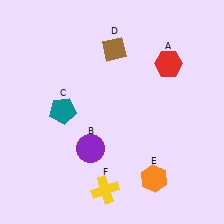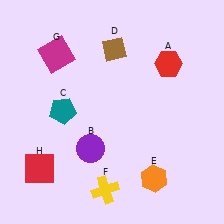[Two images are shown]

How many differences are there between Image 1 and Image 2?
There are 2 differences between the two images.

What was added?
A magenta square (G), a red square (H) were added in Image 2.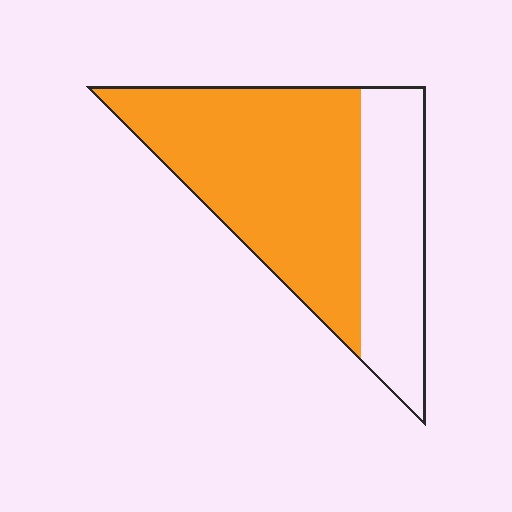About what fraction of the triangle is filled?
About two thirds (2/3).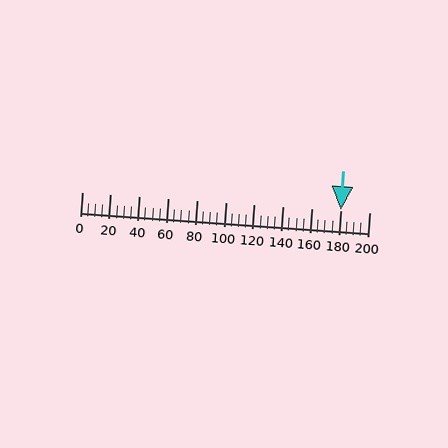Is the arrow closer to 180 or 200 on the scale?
The arrow is closer to 180.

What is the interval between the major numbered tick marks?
The major tick marks are spaced 20 units apart.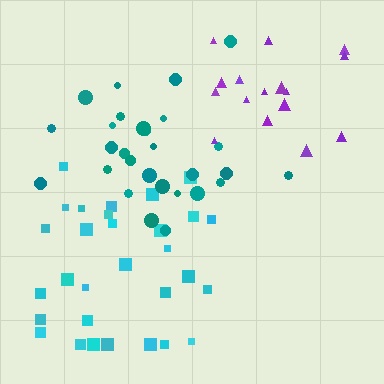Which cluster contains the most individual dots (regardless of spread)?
Cyan (32).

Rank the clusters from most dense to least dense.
teal, purple, cyan.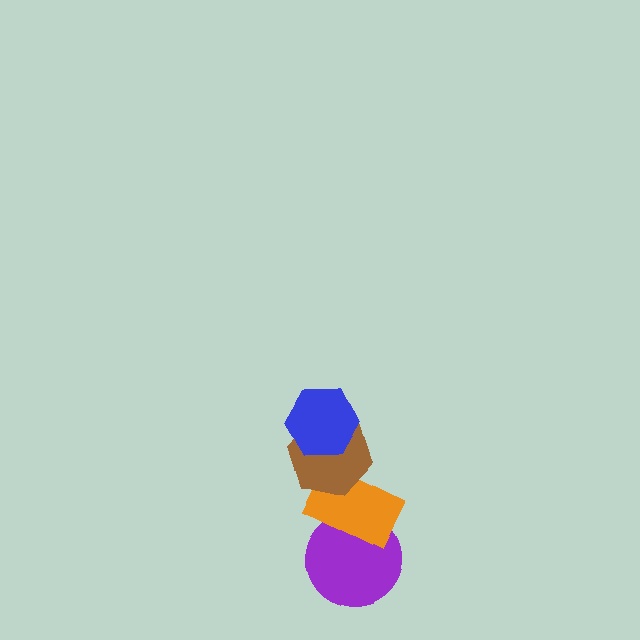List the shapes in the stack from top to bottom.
From top to bottom: the blue hexagon, the brown hexagon, the orange rectangle, the purple circle.